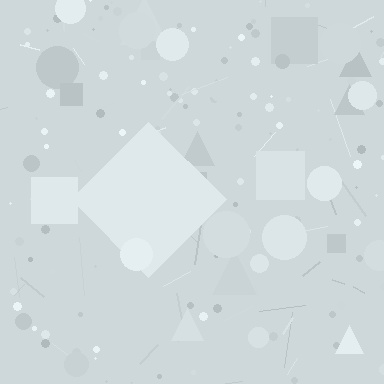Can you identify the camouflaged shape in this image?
The camouflaged shape is a diamond.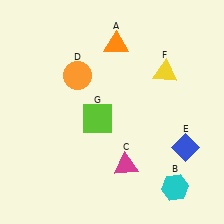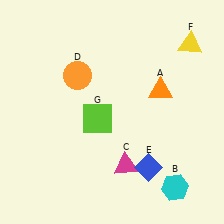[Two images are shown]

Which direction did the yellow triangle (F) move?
The yellow triangle (F) moved up.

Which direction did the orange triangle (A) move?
The orange triangle (A) moved down.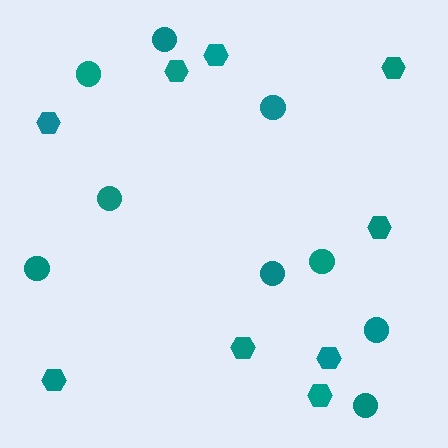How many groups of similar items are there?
There are 2 groups: one group of circles (9) and one group of hexagons (9).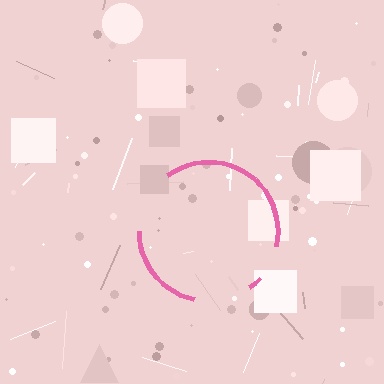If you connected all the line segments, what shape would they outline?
They would outline a circle.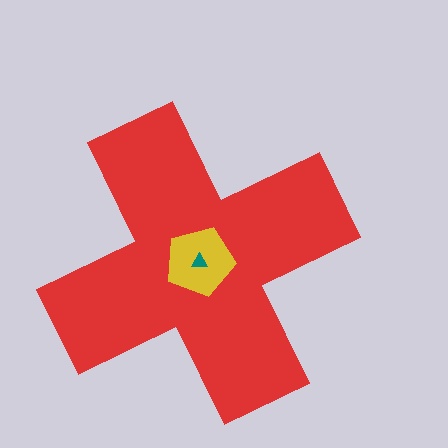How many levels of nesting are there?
3.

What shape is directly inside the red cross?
The yellow pentagon.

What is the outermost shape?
The red cross.